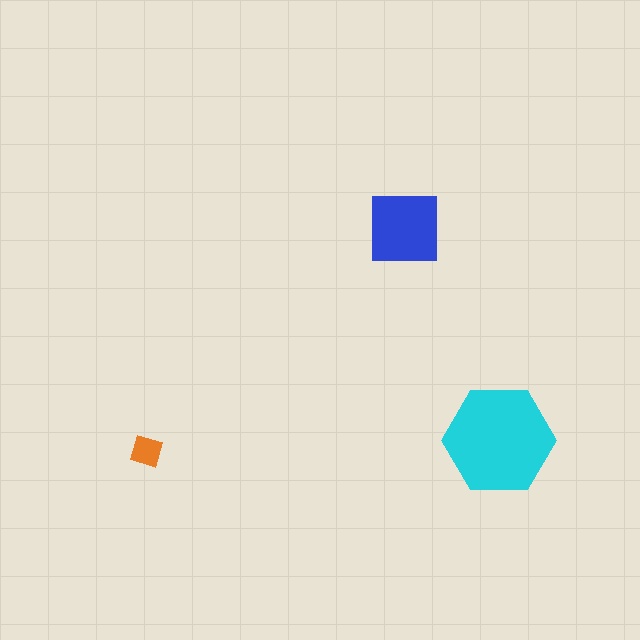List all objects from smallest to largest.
The orange diamond, the blue square, the cyan hexagon.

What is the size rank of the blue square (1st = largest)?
2nd.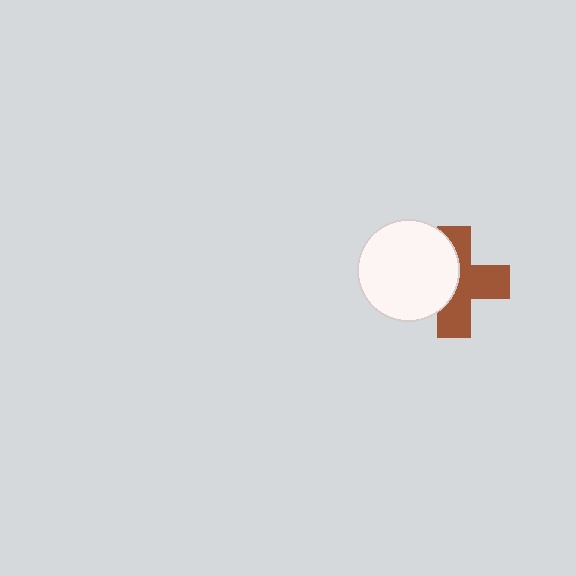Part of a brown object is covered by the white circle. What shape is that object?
It is a cross.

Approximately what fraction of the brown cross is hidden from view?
Roughly 41% of the brown cross is hidden behind the white circle.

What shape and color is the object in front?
The object in front is a white circle.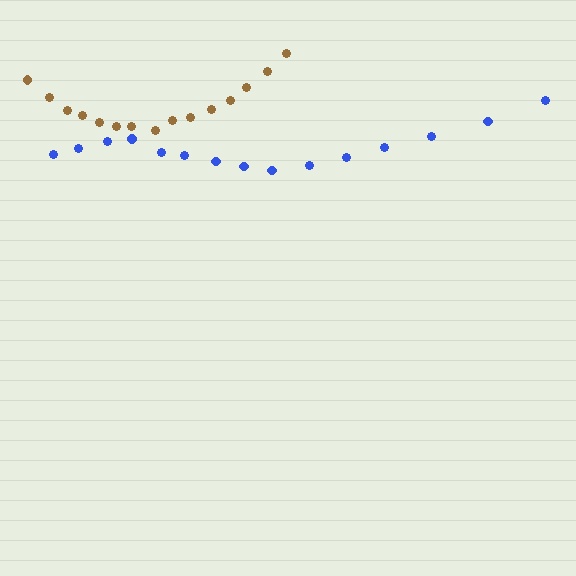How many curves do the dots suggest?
There are 2 distinct paths.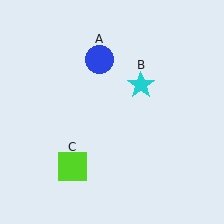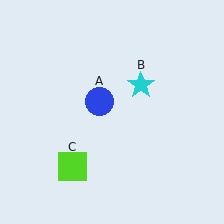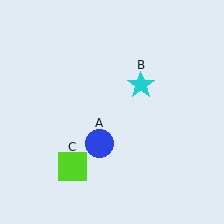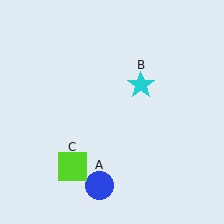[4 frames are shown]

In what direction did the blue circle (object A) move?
The blue circle (object A) moved down.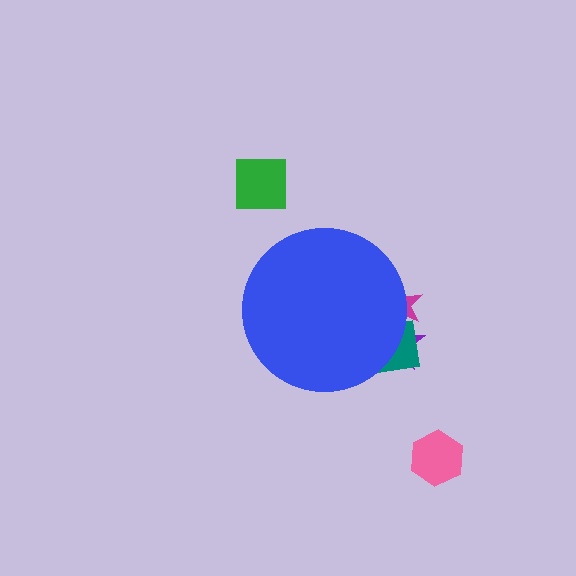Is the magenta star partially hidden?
Yes, the magenta star is partially hidden behind the blue circle.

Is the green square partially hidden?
No, the green square is fully visible.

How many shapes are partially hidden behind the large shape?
3 shapes are partially hidden.